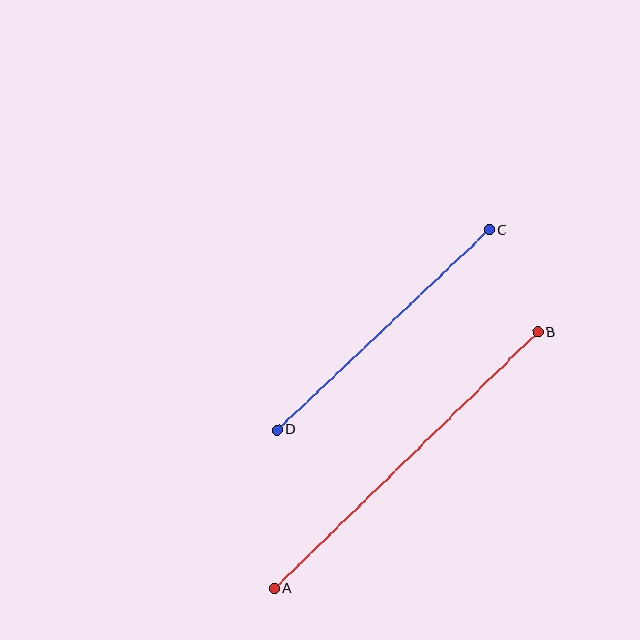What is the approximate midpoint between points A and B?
The midpoint is at approximately (406, 460) pixels.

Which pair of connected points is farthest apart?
Points A and B are farthest apart.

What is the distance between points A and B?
The distance is approximately 367 pixels.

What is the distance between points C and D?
The distance is approximately 292 pixels.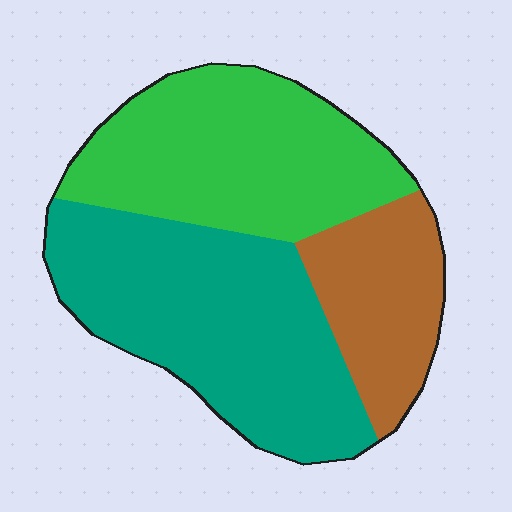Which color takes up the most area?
Teal, at roughly 45%.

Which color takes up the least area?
Brown, at roughly 20%.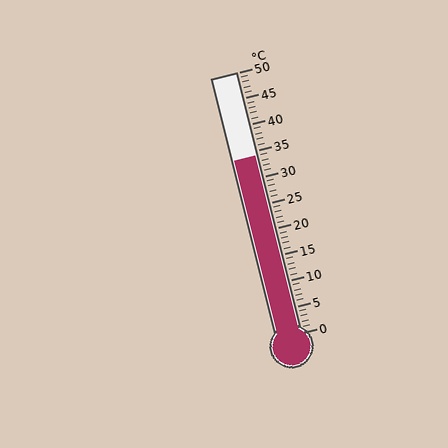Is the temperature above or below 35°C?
The temperature is below 35°C.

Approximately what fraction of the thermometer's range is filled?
The thermometer is filled to approximately 70% of its range.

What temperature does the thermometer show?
The thermometer shows approximately 34°C.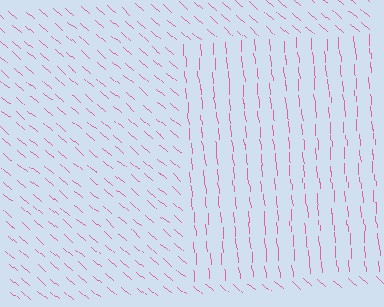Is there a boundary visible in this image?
Yes, there is a texture boundary formed by a change in line orientation.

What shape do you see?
I see a rectangle.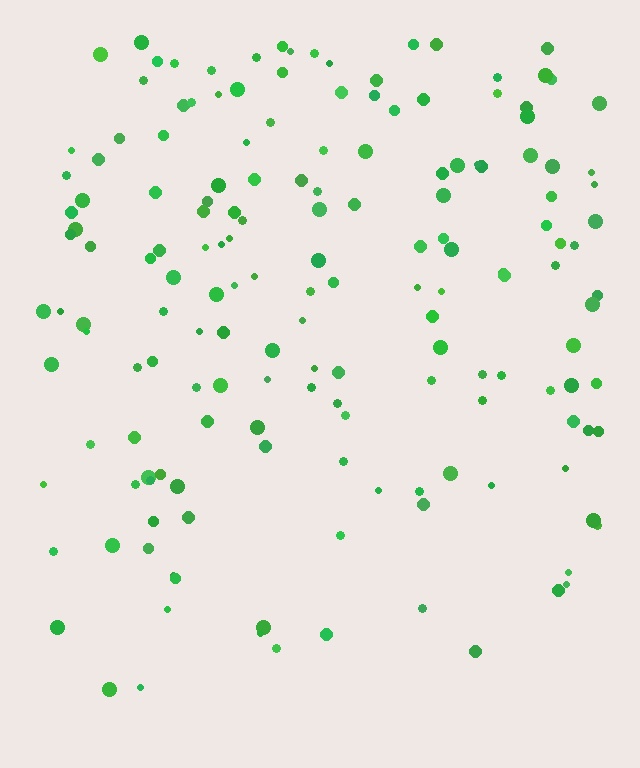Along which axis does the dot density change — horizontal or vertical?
Vertical.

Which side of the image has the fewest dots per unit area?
The bottom.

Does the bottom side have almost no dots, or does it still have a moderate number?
Still a moderate number, just noticeably fewer than the top.